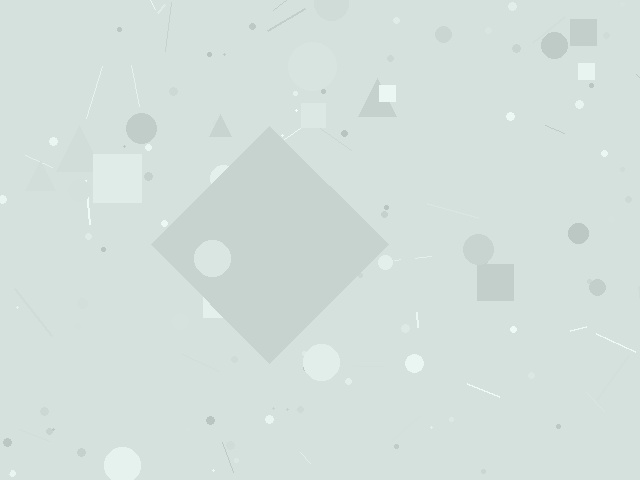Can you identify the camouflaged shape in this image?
The camouflaged shape is a diamond.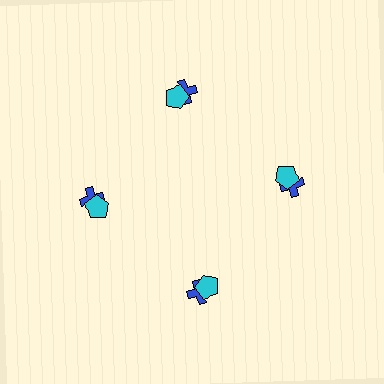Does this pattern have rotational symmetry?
Yes, this pattern has 4-fold rotational symmetry. It looks the same after rotating 90 degrees around the center.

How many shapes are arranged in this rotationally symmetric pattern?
There are 8 shapes, arranged in 4 groups of 2.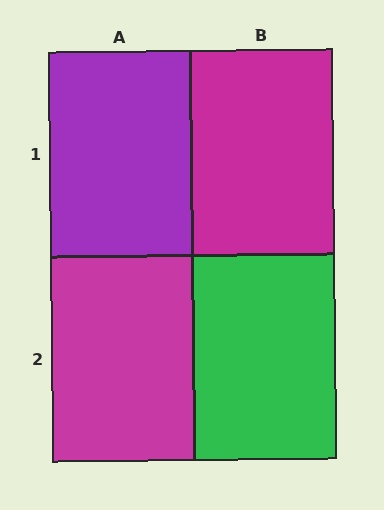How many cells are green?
1 cell is green.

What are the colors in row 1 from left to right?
Purple, magenta.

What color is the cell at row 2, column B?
Green.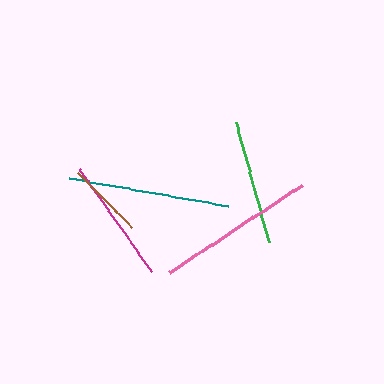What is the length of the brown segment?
The brown segment is approximately 76 pixels long.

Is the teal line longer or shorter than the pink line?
The teal line is longer than the pink line.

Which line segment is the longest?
The teal line is the longest at approximately 161 pixels.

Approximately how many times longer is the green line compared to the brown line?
The green line is approximately 1.6 times the length of the brown line.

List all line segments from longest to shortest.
From longest to shortest: teal, pink, magenta, green, brown.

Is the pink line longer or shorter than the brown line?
The pink line is longer than the brown line.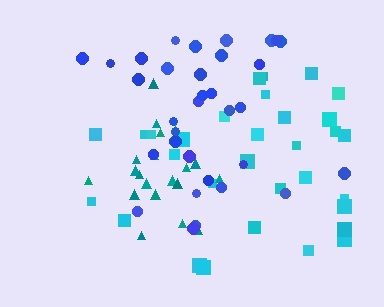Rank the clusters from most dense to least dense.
teal, blue, cyan.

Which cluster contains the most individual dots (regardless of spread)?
Blue (33).